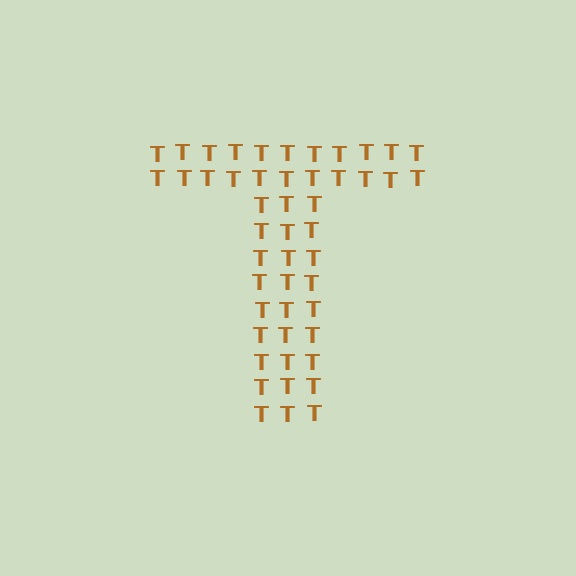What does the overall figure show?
The overall figure shows the letter T.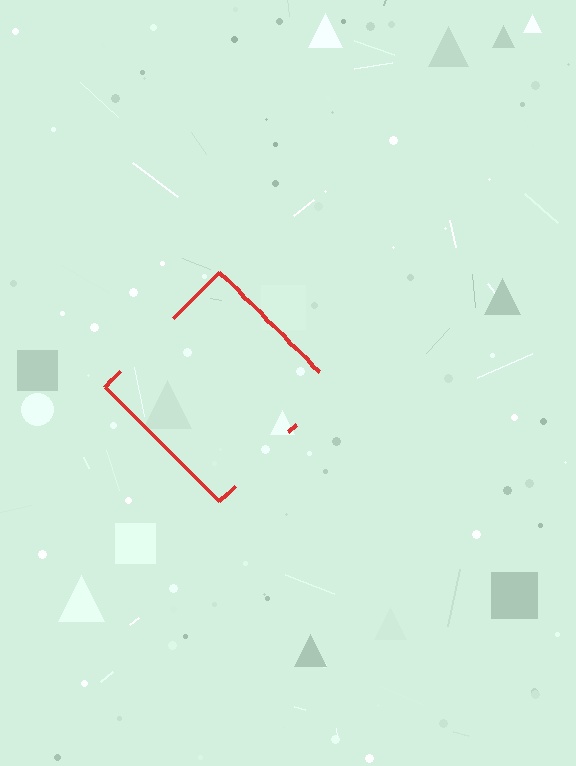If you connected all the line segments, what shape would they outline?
They would outline a diamond.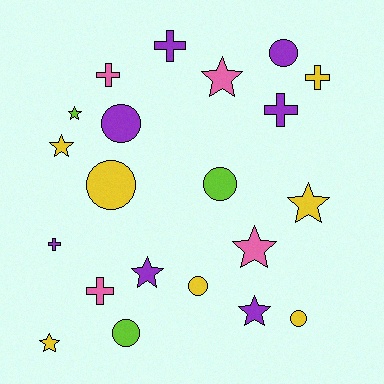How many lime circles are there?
There are 2 lime circles.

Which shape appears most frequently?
Star, with 8 objects.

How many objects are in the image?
There are 21 objects.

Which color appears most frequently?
Yellow, with 7 objects.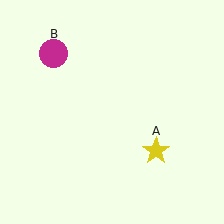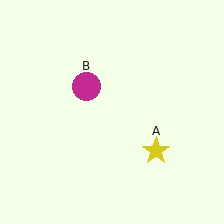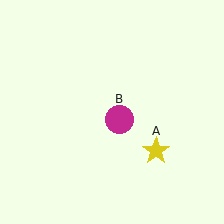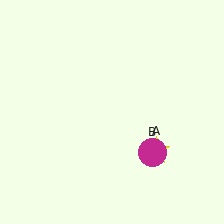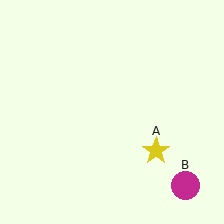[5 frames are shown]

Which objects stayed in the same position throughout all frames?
Yellow star (object A) remained stationary.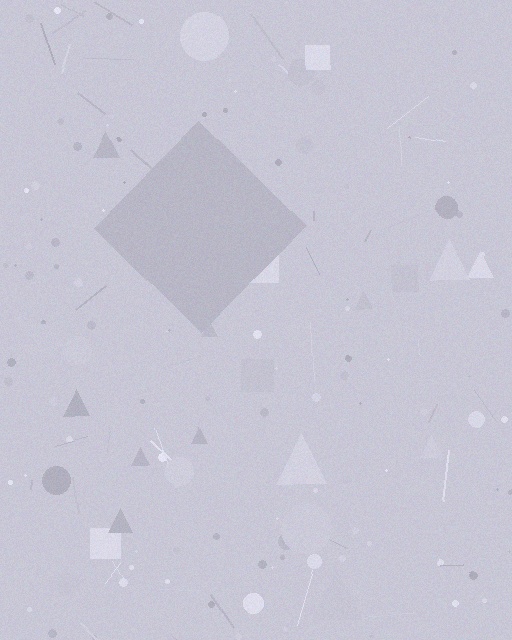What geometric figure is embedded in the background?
A diamond is embedded in the background.